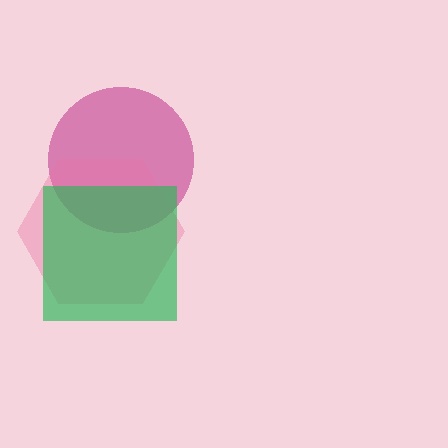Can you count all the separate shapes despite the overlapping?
Yes, there are 3 separate shapes.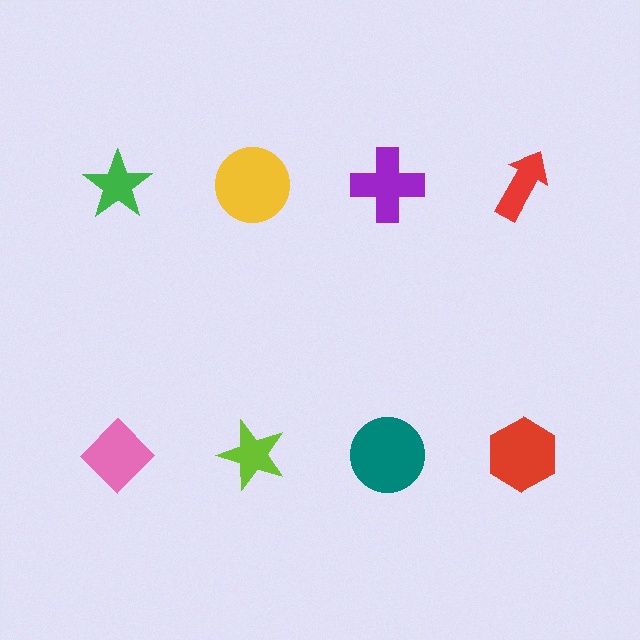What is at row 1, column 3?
A purple cross.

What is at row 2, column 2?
A lime star.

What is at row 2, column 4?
A red hexagon.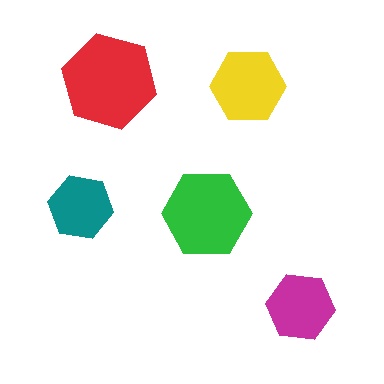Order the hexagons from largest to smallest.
the red one, the green one, the yellow one, the magenta one, the teal one.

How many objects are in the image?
There are 5 objects in the image.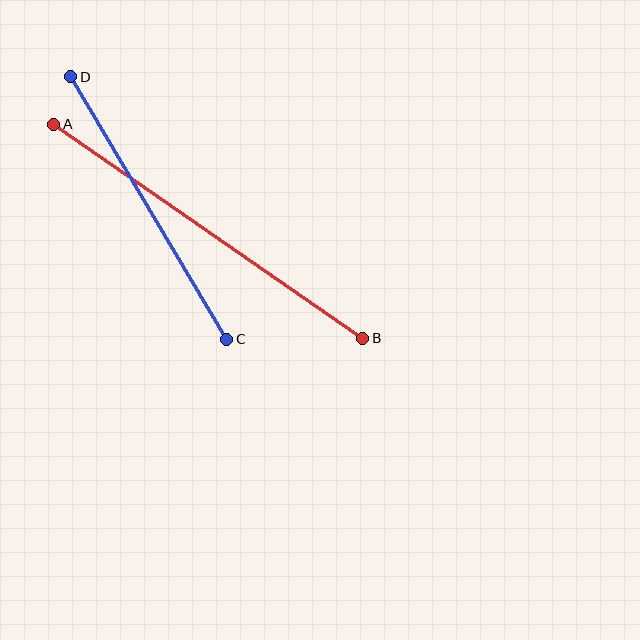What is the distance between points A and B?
The distance is approximately 376 pixels.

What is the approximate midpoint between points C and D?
The midpoint is at approximately (149, 208) pixels.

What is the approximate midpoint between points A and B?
The midpoint is at approximately (208, 231) pixels.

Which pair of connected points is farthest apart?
Points A and B are farthest apart.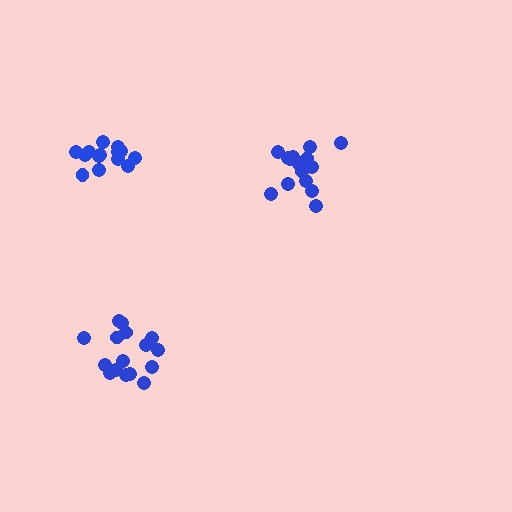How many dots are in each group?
Group 1: 16 dots, Group 2: 16 dots, Group 3: 14 dots (46 total).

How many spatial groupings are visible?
There are 3 spatial groupings.